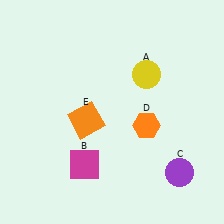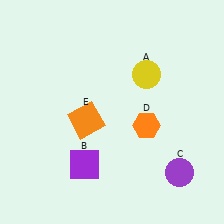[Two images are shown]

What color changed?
The square (B) changed from magenta in Image 1 to purple in Image 2.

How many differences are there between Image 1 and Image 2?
There is 1 difference between the two images.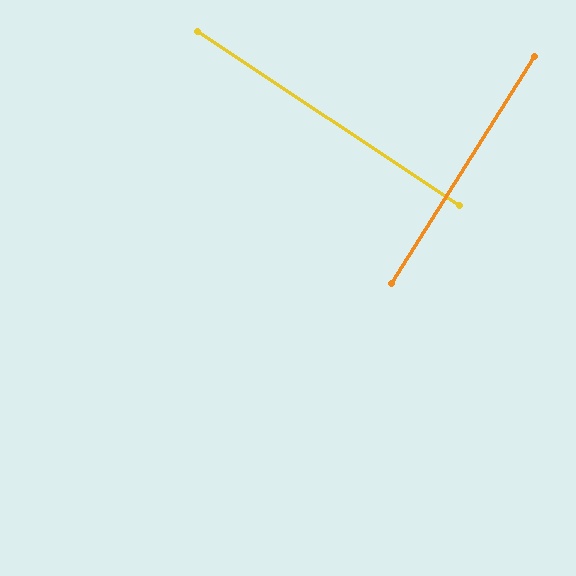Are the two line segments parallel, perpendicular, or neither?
Perpendicular — they meet at approximately 89°.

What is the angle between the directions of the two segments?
Approximately 89 degrees.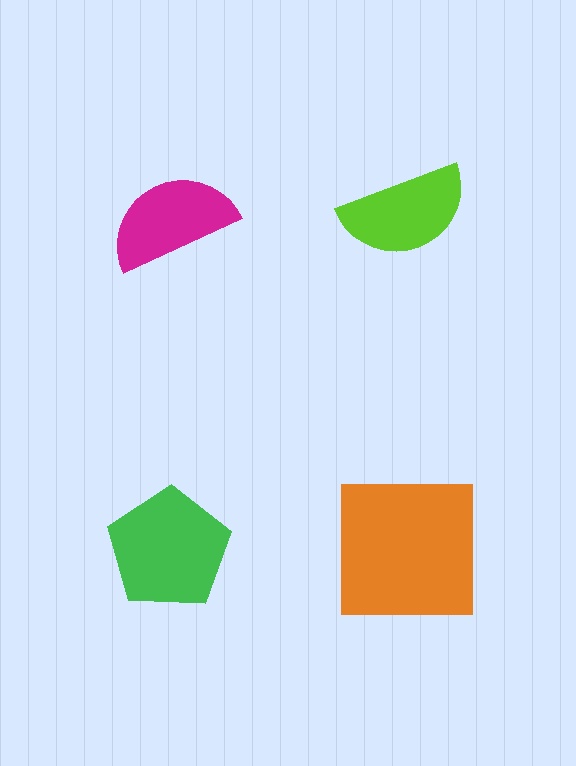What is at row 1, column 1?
A magenta semicircle.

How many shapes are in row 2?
2 shapes.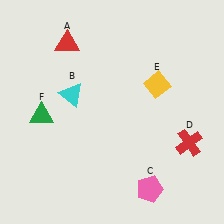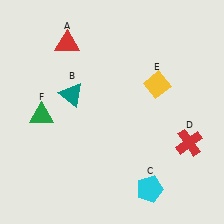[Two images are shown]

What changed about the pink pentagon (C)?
In Image 1, C is pink. In Image 2, it changed to cyan.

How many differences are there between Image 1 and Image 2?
There are 2 differences between the two images.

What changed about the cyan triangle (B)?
In Image 1, B is cyan. In Image 2, it changed to teal.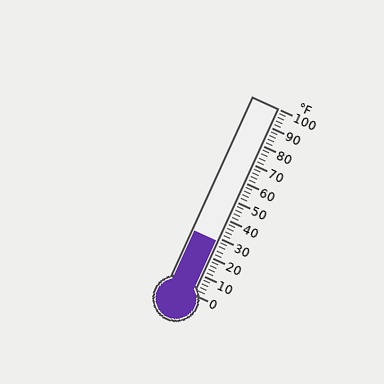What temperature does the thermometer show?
The thermometer shows approximately 28°F.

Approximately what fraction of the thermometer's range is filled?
The thermometer is filled to approximately 30% of its range.